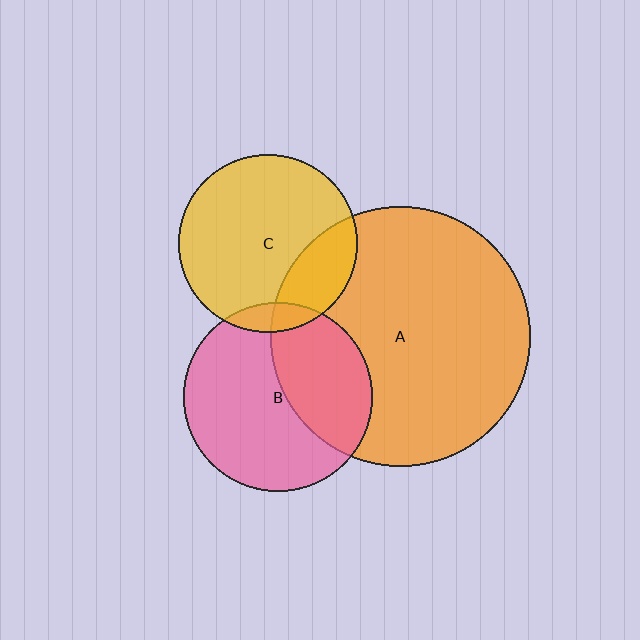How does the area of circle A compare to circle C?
Approximately 2.1 times.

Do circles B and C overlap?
Yes.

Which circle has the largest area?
Circle A (orange).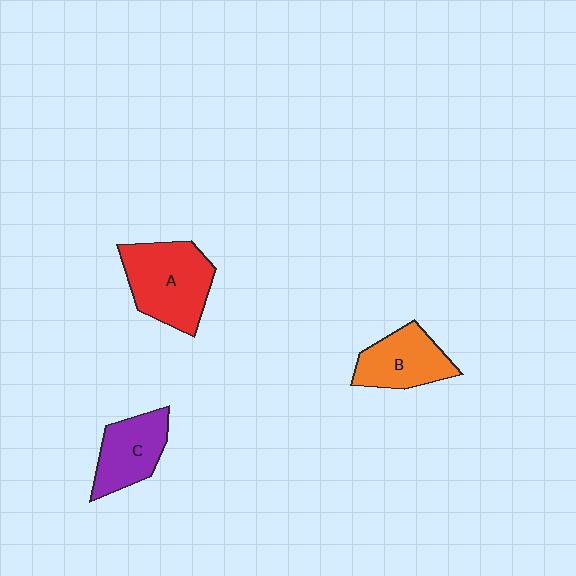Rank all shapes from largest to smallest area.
From largest to smallest: A (red), B (orange), C (purple).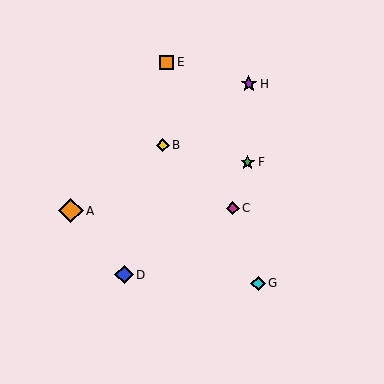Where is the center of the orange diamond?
The center of the orange diamond is at (71, 211).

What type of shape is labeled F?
Shape F is a green star.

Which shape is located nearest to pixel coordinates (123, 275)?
The blue diamond (labeled D) at (124, 275) is nearest to that location.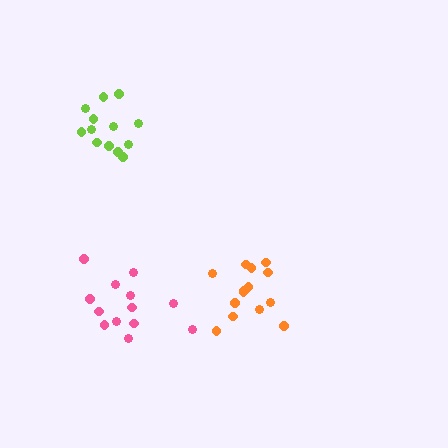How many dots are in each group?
Group 1: 14 dots, Group 2: 13 dots, Group 3: 13 dots (40 total).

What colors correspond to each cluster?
The clusters are colored: orange, pink, lime.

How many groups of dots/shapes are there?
There are 3 groups.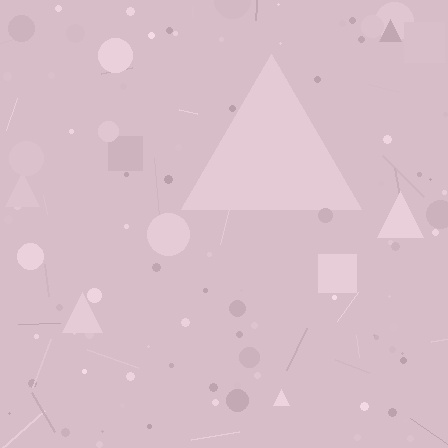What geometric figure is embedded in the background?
A triangle is embedded in the background.